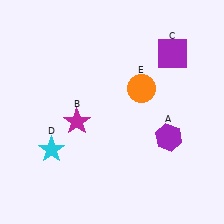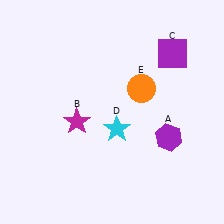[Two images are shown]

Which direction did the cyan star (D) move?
The cyan star (D) moved right.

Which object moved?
The cyan star (D) moved right.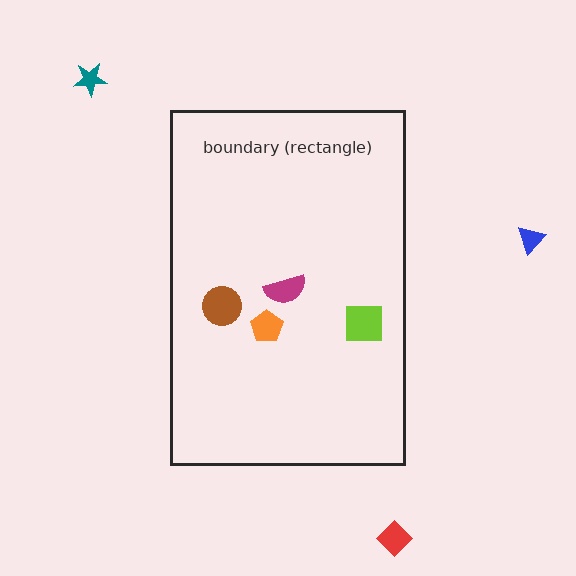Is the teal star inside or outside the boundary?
Outside.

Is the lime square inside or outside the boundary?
Inside.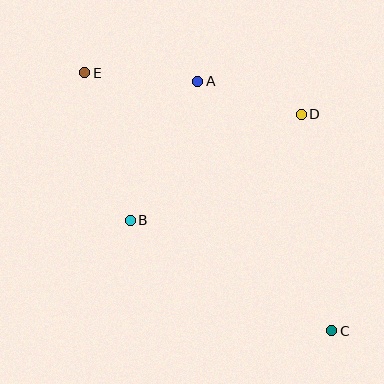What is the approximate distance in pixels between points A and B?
The distance between A and B is approximately 155 pixels.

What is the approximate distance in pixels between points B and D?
The distance between B and D is approximately 201 pixels.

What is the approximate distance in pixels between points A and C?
The distance between A and C is approximately 283 pixels.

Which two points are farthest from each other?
Points C and E are farthest from each other.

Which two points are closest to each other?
Points A and D are closest to each other.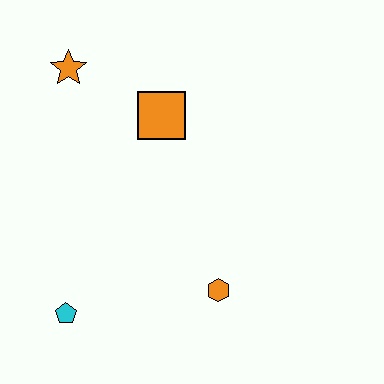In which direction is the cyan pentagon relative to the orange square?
The cyan pentagon is below the orange square.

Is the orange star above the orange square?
Yes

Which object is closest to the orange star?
The orange square is closest to the orange star.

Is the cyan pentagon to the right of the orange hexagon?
No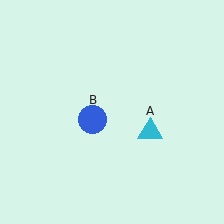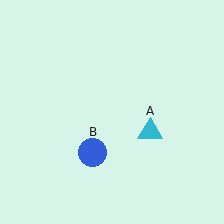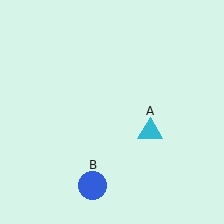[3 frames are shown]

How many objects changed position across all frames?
1 object changed position: blue circle (object B).